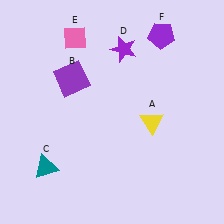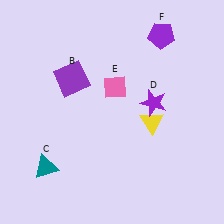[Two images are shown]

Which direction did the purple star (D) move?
The purple star (D) moved down.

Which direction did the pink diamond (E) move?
The pink diamond (E) moved down.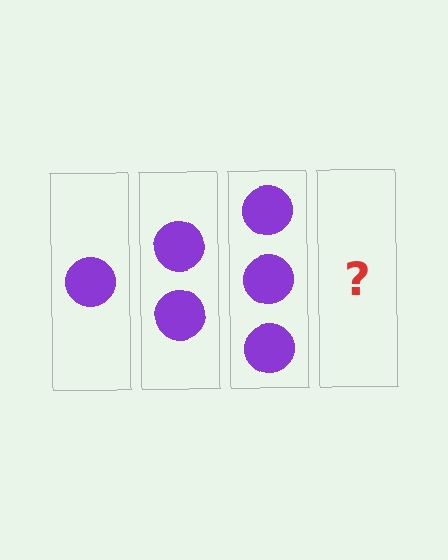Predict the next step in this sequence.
The next step is 4 circles.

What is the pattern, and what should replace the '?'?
The pattern is that each step adds one more circle. The '?' should be 4 circles.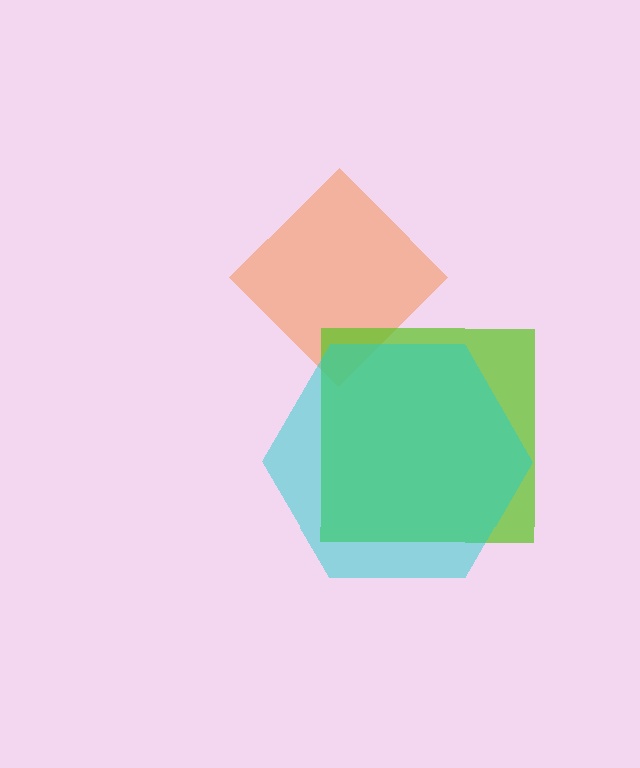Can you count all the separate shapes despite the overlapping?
Yes, there are 3 separate shapes.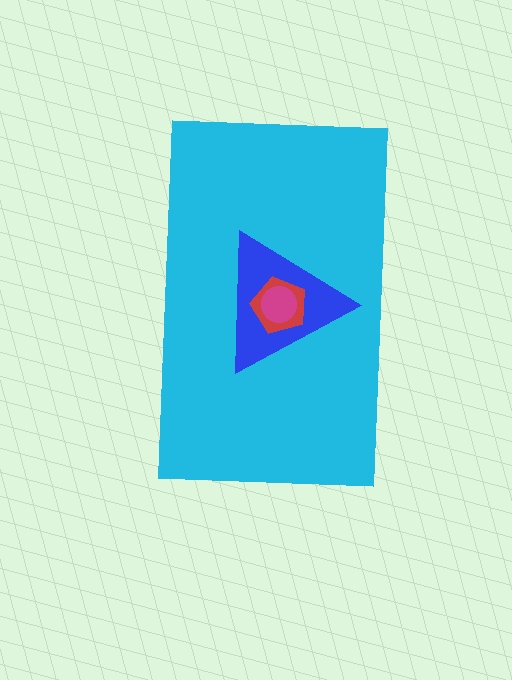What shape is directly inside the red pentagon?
The magenta circle.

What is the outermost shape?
The cyan rectangle.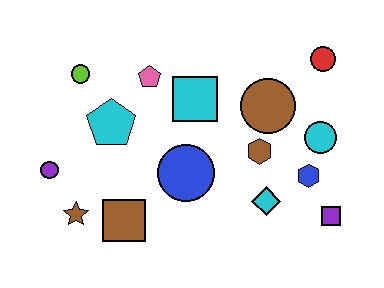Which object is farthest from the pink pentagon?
The purple square is farthest from the pink pentagon.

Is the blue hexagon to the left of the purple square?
Yes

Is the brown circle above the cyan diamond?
Yes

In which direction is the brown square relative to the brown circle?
The brown square is to the left of the brown circle.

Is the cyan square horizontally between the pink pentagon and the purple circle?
No